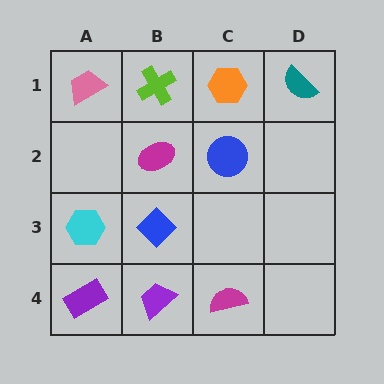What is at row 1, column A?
A pink trapezoid.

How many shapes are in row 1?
4 shapes.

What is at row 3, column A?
A cyan hexagon.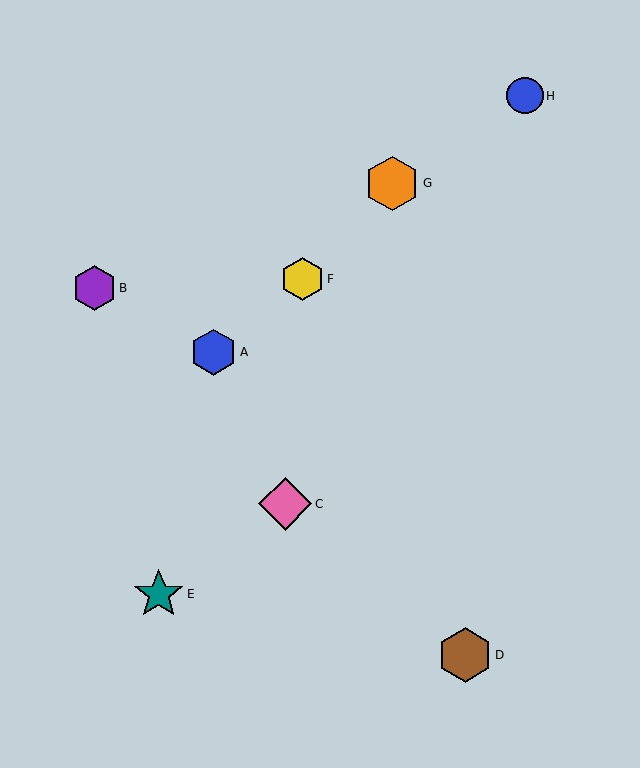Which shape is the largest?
The orange hexagon (labeled G) is the largest.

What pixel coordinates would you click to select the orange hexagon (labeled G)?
Click at (392, 183) to select the orange hexagon G.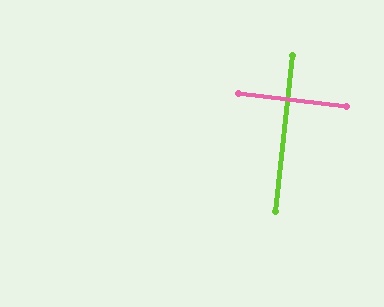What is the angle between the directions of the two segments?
Approximately 89 degrees.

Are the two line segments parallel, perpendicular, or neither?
Perpendicular — they meet at approximately 89°.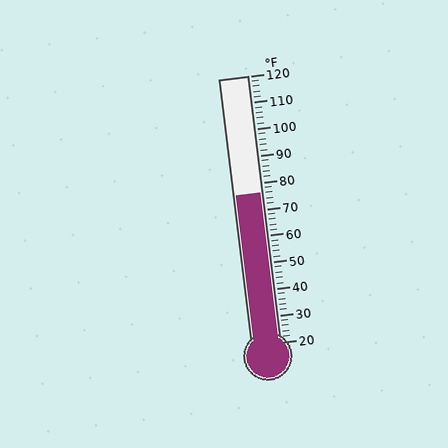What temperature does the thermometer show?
The thermometer shows approximately 76°F.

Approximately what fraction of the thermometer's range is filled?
The thermometer is filled to approximately 55% of its range.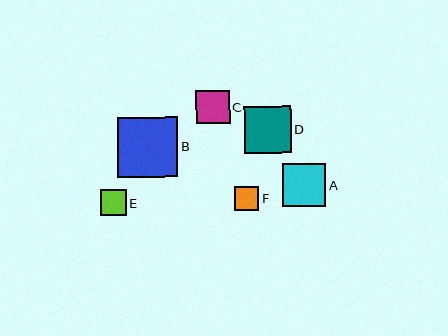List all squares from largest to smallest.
From largest to smallest: B, D, A, C, E, F.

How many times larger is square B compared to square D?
Square B is approximately 1.3 times the size of square D.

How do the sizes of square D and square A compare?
Square D and square A are approximately the same size.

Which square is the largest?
Square B is the largest with a size of approximately 60 pixels.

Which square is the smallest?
Square F is the smallest with a size of approximately 24 pixels.